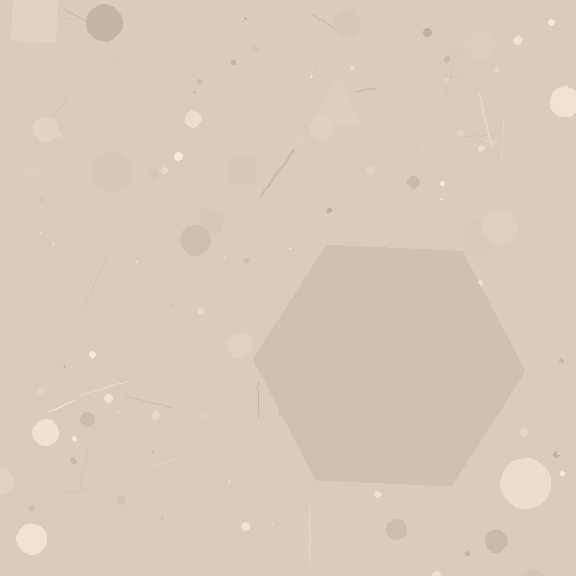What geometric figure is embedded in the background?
A hexagon is embedded in the background.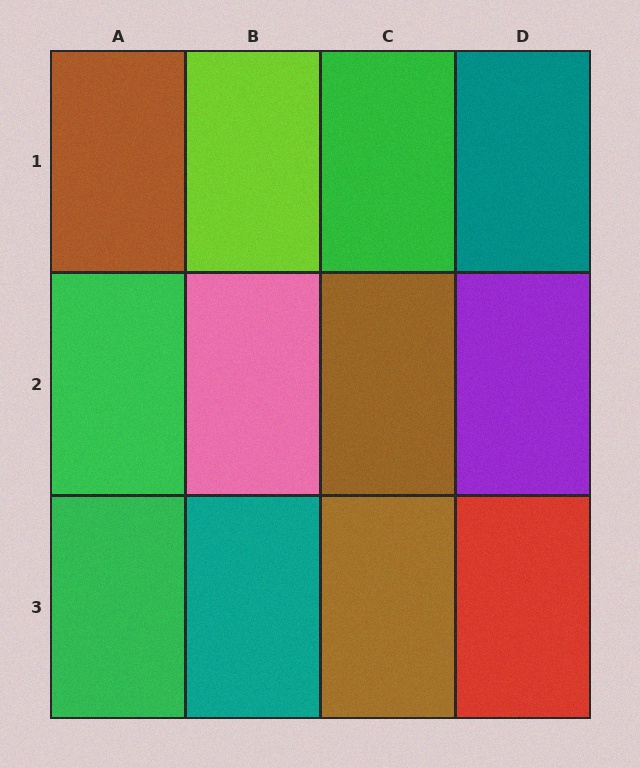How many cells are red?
1 cell is red.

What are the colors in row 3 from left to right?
Green, teal, brown, red.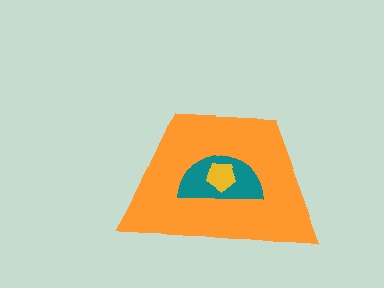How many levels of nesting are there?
3.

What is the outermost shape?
The orange trapezoid.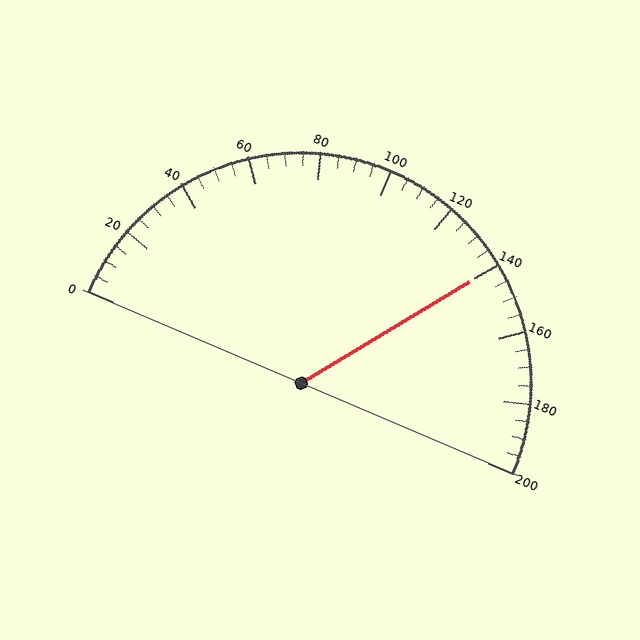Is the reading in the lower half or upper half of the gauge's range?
The reading is in the upper half of the range (0 to 200).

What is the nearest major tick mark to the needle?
The nearest major tick mark is 140.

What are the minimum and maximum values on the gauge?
The gauge ranges from 0 to 200.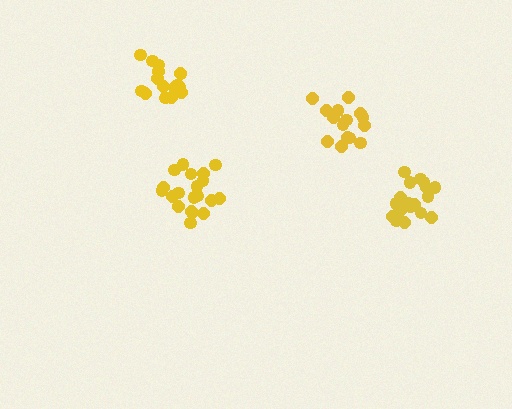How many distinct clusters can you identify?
There are 4 distinct clusters.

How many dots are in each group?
Group 1: 21 dots, Group 2: 15 dots, Group 3: 16 dots, Group 4: 20 dots (72 total).